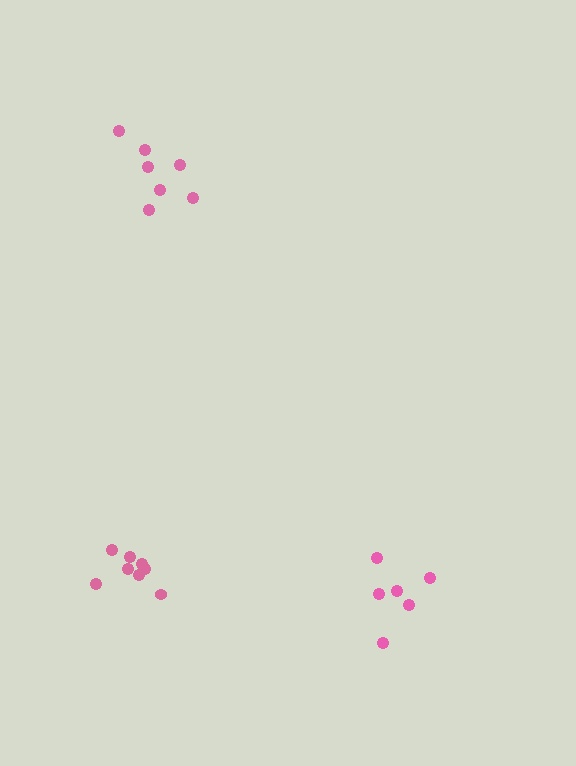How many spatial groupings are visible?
There are 3 spatial groupings.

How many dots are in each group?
Group 1: 6 dots, Group 2: 8 dots, Group 3: 7 dots (21 total).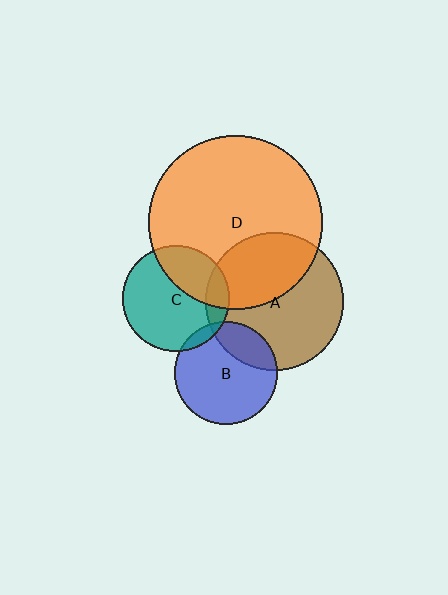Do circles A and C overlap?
Yes.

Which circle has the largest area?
Circle D (orange).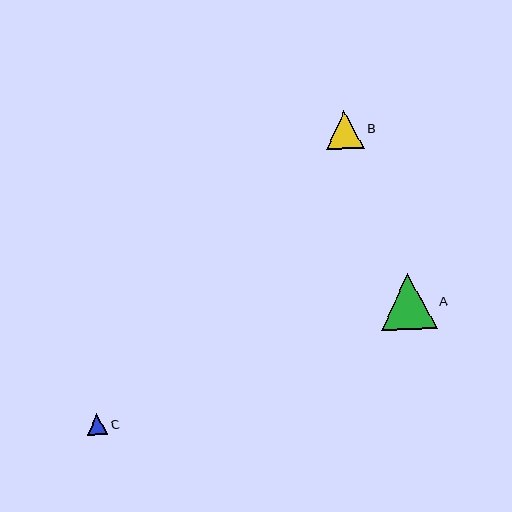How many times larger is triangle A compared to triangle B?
Triangle A is approximately 1.4 times the size of triangle B.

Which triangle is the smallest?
Triangle C is the smallest with a size of approximately 21 pixels.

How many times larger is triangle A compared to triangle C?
Triangle A is approximately 2.7 times the size of triangle C.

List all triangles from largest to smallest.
From largest to smallest: A, B, C.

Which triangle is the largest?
Triangle A is the largest with a size of approximately 55 pixels.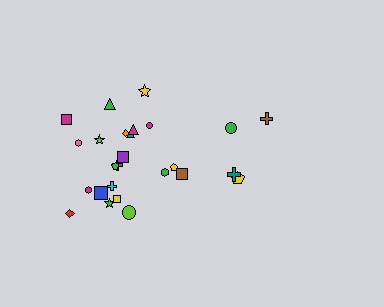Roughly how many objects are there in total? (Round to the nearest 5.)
Roughly 25 objects in total.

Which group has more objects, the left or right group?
The left group.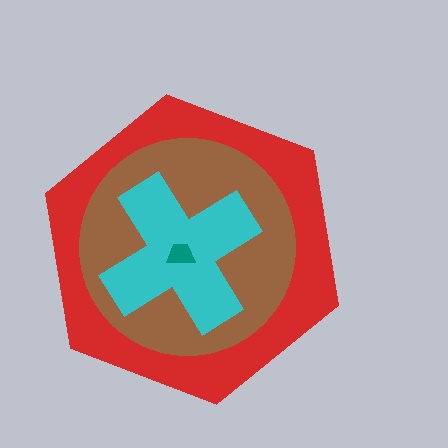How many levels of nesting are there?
4.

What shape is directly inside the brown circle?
The cyan cross.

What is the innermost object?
The teal trapezoid.